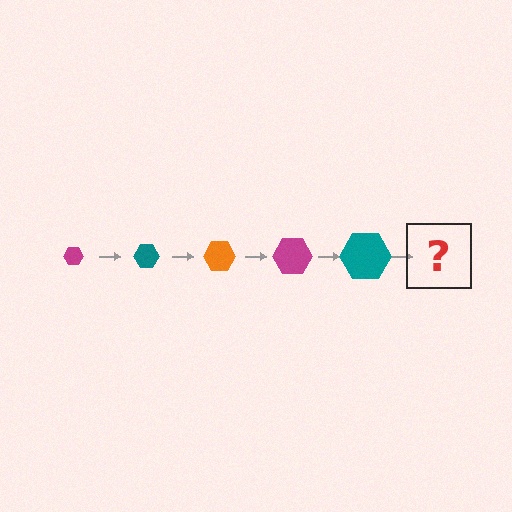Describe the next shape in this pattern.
It should be an orange hexagon, larger than the previous one.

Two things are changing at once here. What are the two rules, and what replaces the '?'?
The two rules are that the hexagon grows larger each step and the color cycles through magenta, teal, and orange. The '?' should be an orange hexagon, larger than the previous one.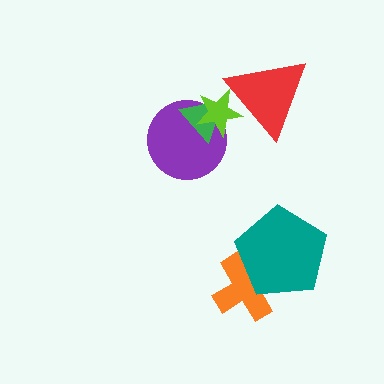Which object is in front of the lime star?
The red triangle is in front of the lime star.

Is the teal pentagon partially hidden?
No, no other shape covers it.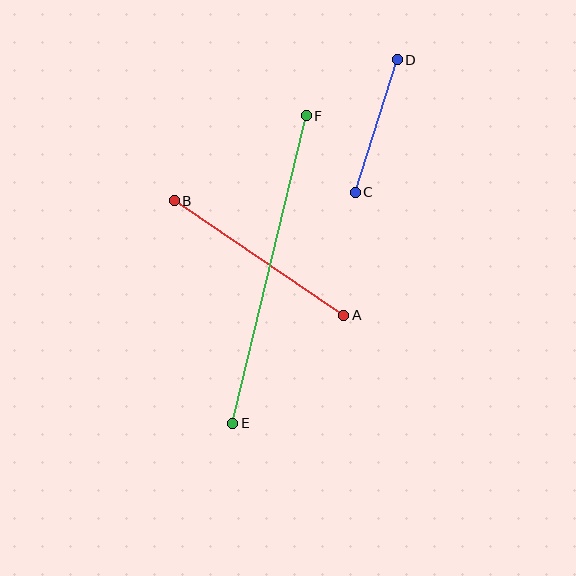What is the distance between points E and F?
The distance is approximately 316 pixels.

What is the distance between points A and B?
The distance is approximately 205 pixels.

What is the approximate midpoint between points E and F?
The midpoint is at approximately (269, 270) pixels.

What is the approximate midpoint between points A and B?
The midpoint is at approximately (259, 258) pixels.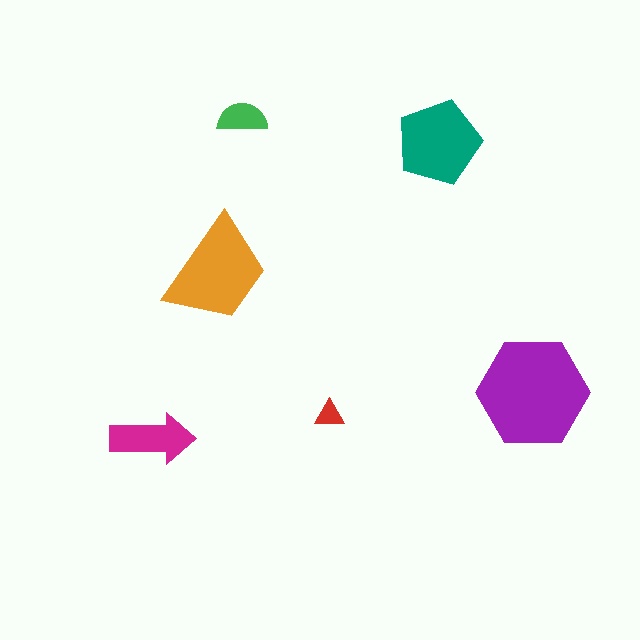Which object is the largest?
The purple hexagon.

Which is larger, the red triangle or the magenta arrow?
The magenta arrow.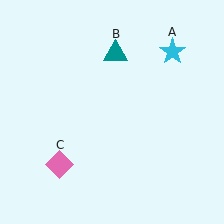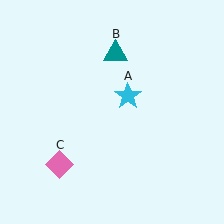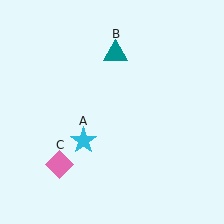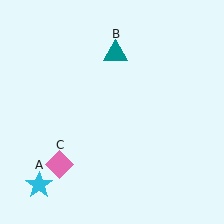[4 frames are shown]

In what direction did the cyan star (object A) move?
The cyan star (object A) moved down and to the left.